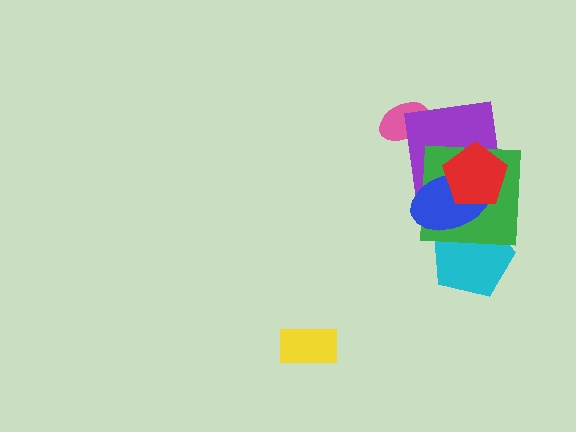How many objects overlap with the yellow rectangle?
0 objects overlap with the yellow rectangle.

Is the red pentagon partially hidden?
No, no other shape covers it.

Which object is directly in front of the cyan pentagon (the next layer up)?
The green square is directly in front of the cyan pentagon.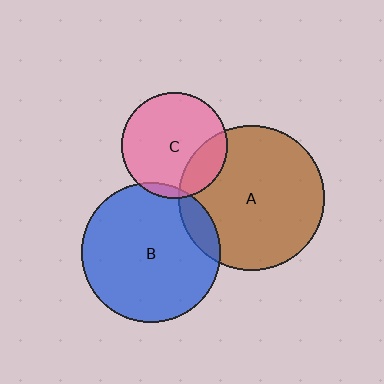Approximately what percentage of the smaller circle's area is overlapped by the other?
Approximately 10%.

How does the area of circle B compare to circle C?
Approximately 1.7 times.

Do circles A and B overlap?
Yes.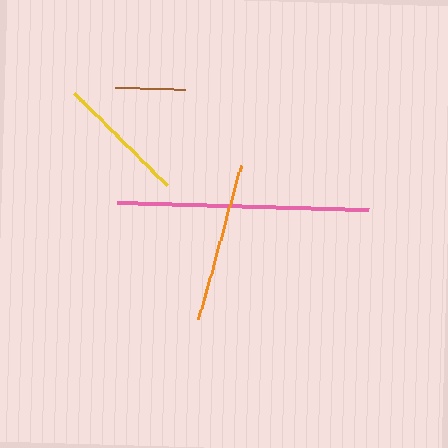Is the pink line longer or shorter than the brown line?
The pink line is longer than the brown line.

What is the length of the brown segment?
The brown segment is approximately 70 pixels long.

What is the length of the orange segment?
The orange segment is approximately 159 pixels long.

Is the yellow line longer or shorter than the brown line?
The yellow line is longer than the brown line.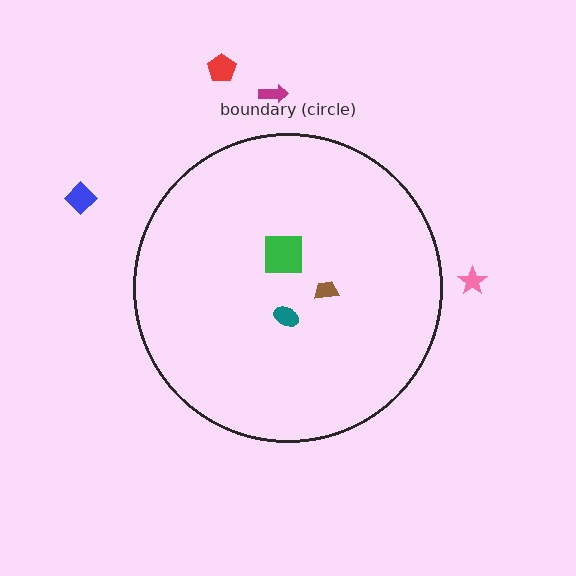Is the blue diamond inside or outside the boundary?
Outside.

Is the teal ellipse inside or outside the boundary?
Inside.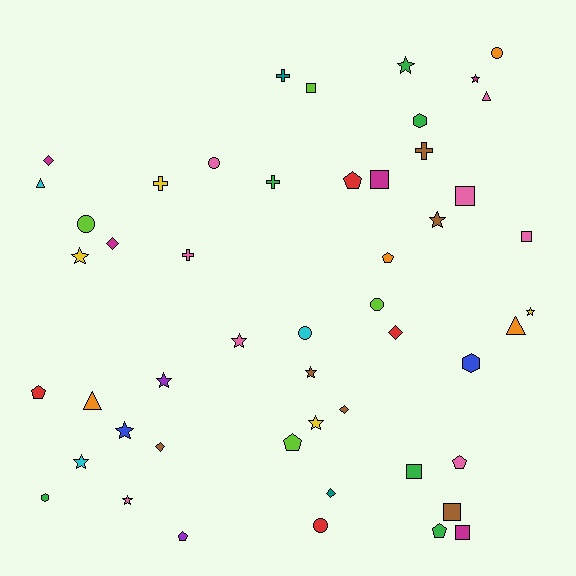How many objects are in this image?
There are 50 objects.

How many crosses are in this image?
There are 5 crosses.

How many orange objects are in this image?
There are 4 orange objects.